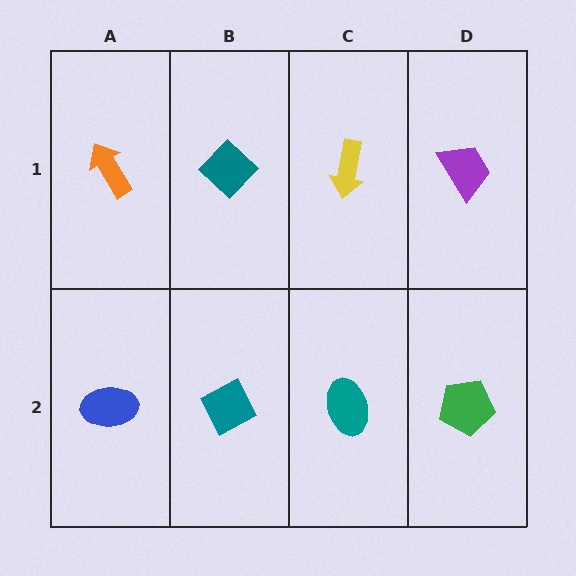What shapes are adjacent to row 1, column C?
A teal ellipse (row 2, column C), a teal diamond (row 1, column B), a purple trapezoid (row 1, column D).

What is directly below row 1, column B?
A teal diamond.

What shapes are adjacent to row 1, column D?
A green pentagon (row 2, column D), a yellow arrow (row 1, column C).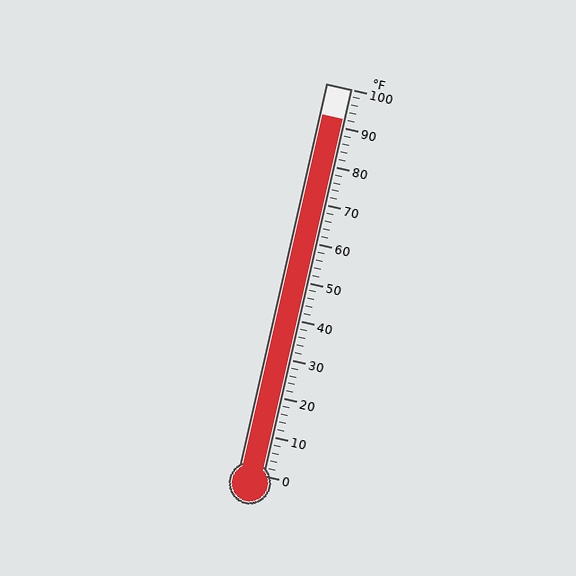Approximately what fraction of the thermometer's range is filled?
The thermometer is filled to approximately 90% of its range.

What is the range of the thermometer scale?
The thermometer scale ranges from 0°F to 100°F.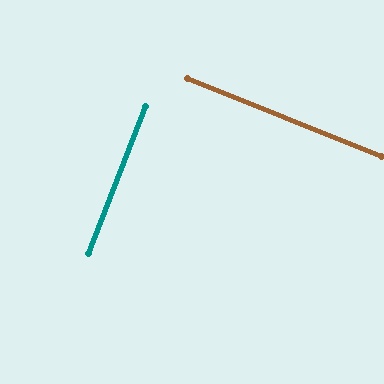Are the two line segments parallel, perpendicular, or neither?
Perpendicular — they meet at approximately 89°.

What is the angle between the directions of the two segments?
Approximately 89 degrees.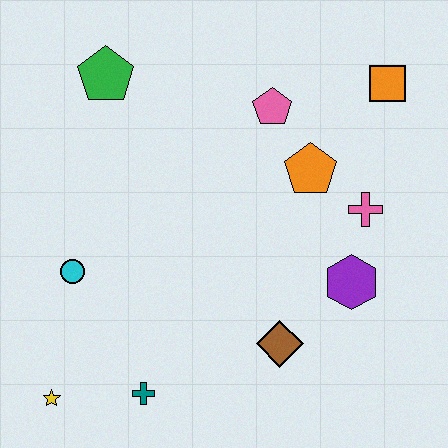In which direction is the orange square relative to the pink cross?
The orange square is above the pink cross.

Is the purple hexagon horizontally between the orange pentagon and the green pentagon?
No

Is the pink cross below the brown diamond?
No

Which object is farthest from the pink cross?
The yellow star is farthest from the pink cross.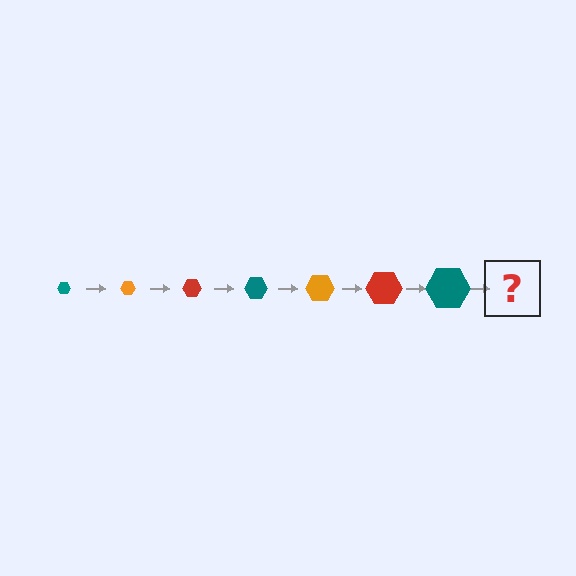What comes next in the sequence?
The next element should be an orange hexagon, larger than the previous one.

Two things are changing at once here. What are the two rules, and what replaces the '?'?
The two rules are that the hexagon grows larger each step and the color cycles through teal, orange, and red. The '?' should be an orange hexagon, larger than the previous one.